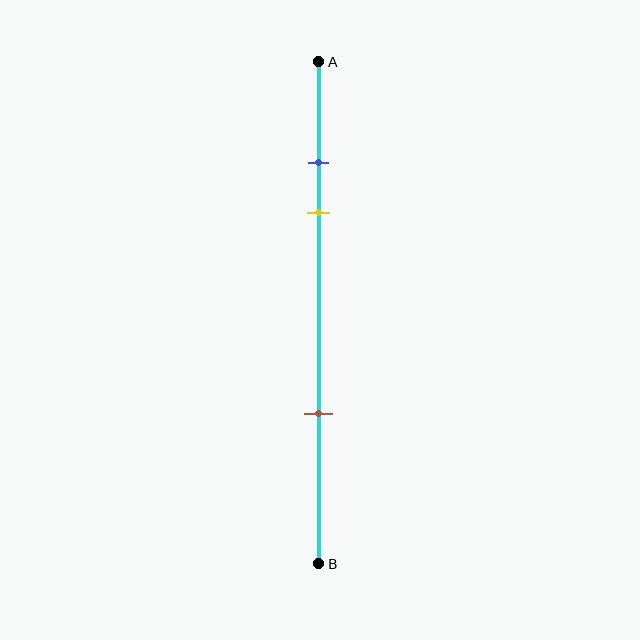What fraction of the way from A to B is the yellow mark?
The yellow mark is approximately 30% (0.3) of the way from A to B.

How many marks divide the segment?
There are 3 marks dividing the segment.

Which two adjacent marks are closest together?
The blue and yellow marks are the closest adjacent pair.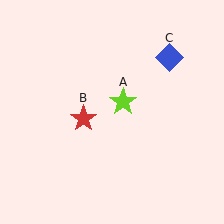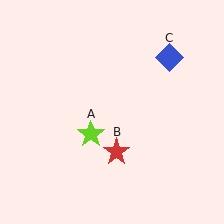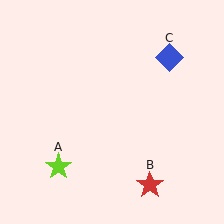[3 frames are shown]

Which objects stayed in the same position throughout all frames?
Blue diamond (object C) remained stationary.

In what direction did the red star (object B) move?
The red star (object B) moved down and to the right.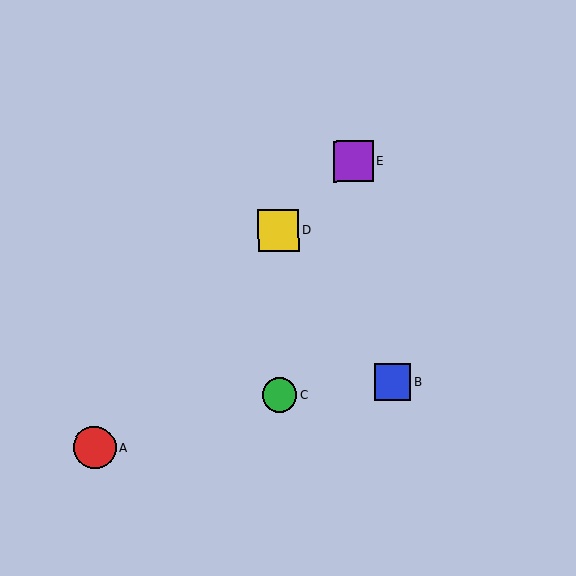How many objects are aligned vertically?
2 objects (C, D) are aligned vertically.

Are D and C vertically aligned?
Yes, both are at x≈278.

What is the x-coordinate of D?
Object D is at x≈278.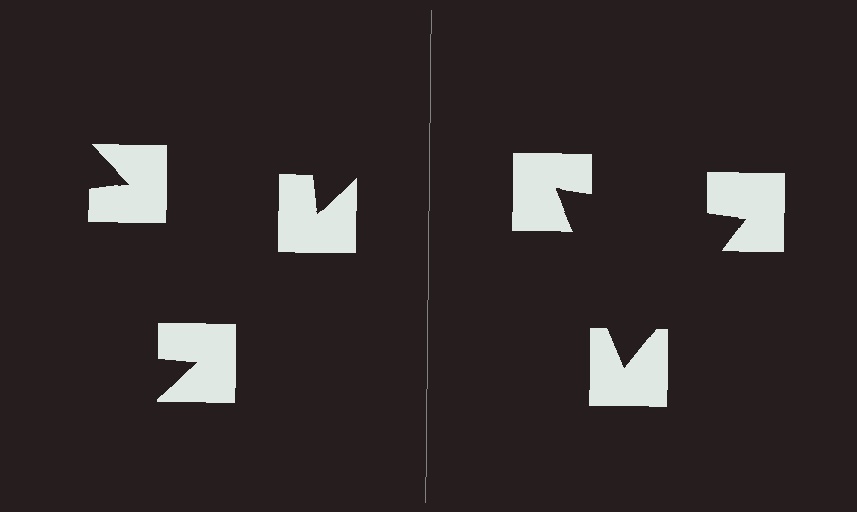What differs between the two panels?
The notched squares are positioned identically on both sides; only the wedge orientations differ. On the right they align to a triangle; on the left they are misaligned.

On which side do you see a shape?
An illusory triangle appears on the right side. On the left side the wedge cuts are rotated, so no coherent shape forms.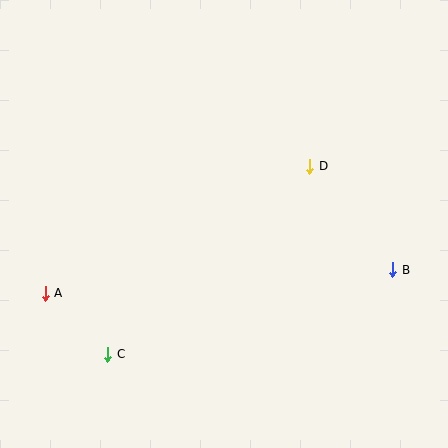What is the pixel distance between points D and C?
The distance between D and C is 276 pixels.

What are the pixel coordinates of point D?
Point D is at (310, 166).